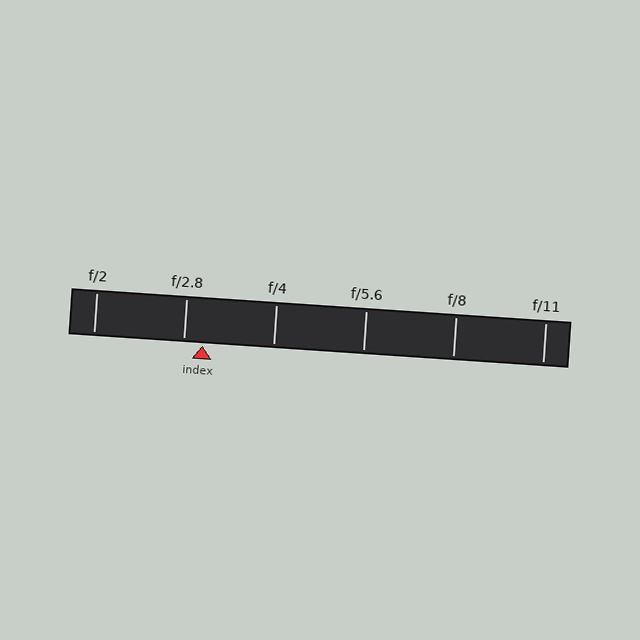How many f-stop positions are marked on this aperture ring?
There are 6 f-stop positions marked.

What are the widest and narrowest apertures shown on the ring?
The widest aperture shown is f/2 and the narrowest is f/11.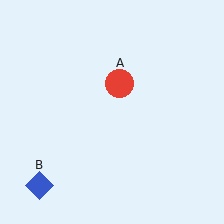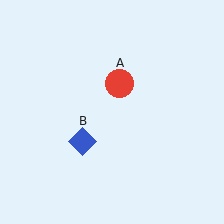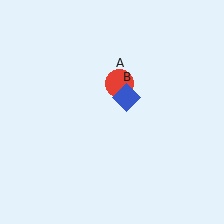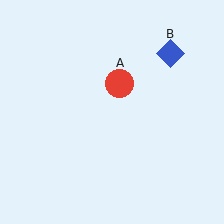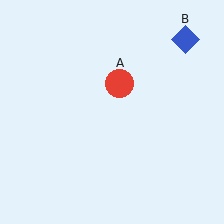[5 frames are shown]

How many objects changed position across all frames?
1 object changed position: blue diamond (object B).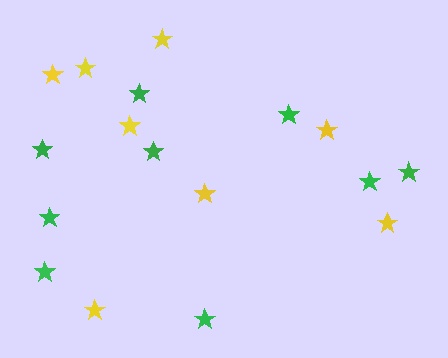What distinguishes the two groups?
There are 2 groups: one group of green stars (9) and one group of yellow stars (8).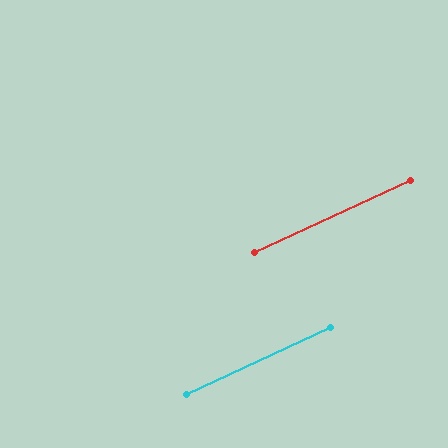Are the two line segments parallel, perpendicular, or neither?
Parallel — their directions differ by only 0.2°.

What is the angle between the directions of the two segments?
Approximately 0 degrees.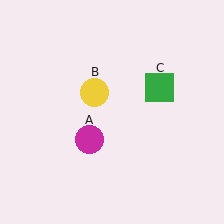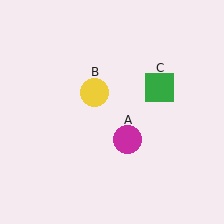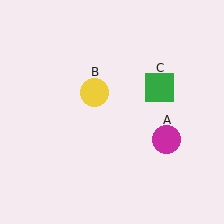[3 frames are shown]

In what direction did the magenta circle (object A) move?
The magenta circle (object A) moved right.